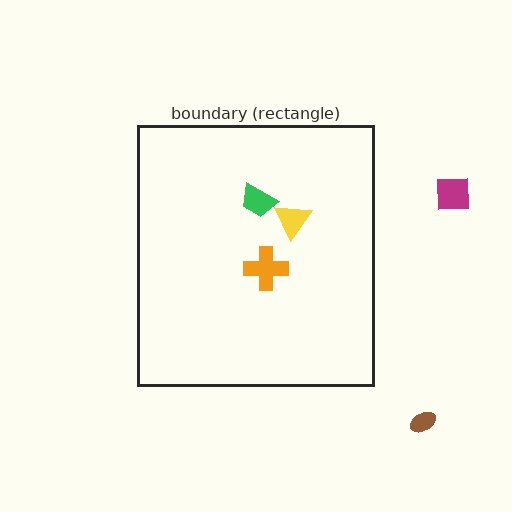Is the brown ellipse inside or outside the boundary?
Outside.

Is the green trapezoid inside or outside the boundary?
Inside.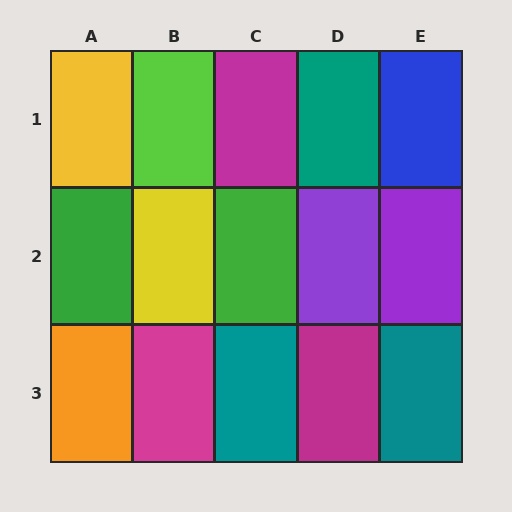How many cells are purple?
2 cells are purple.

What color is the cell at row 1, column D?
Teal.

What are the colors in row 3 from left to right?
Orange, magenta, teal, magenta, teal.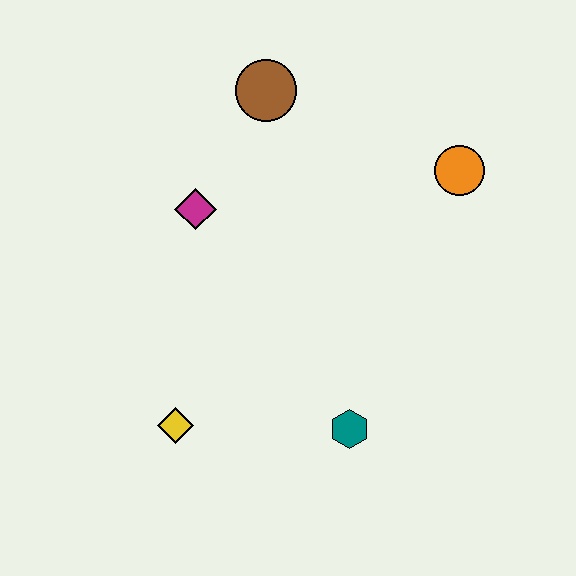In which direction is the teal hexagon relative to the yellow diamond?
The teal hexagon is to the right of the yellow diamond.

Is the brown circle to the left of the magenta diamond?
No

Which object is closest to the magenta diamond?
The brown circle is closest to the magenta diamond.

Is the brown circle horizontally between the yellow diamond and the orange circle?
Yes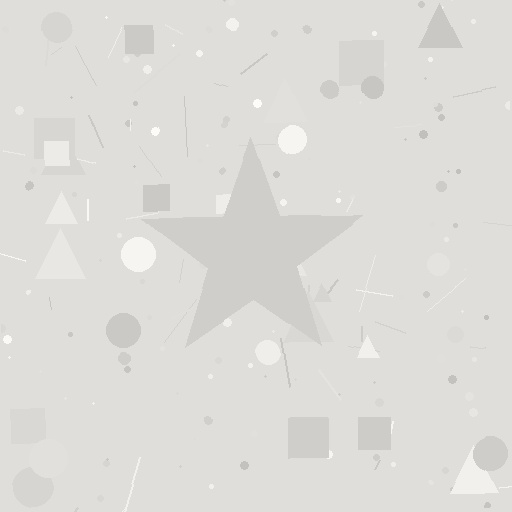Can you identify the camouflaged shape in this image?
The camouflaged shape is a star.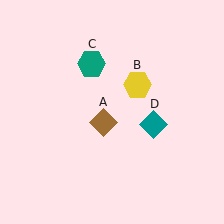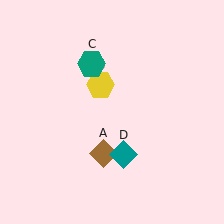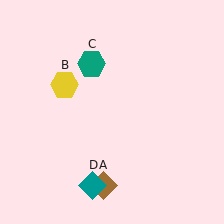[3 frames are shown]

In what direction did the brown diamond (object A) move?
The brown diamond (object A) moved down.